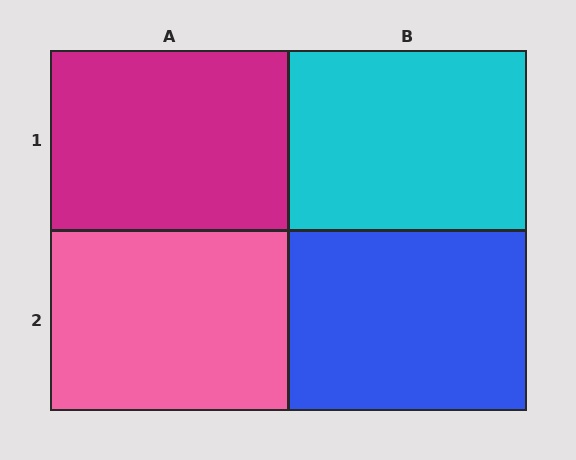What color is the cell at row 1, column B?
Cyan.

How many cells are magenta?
1 cell is magenta.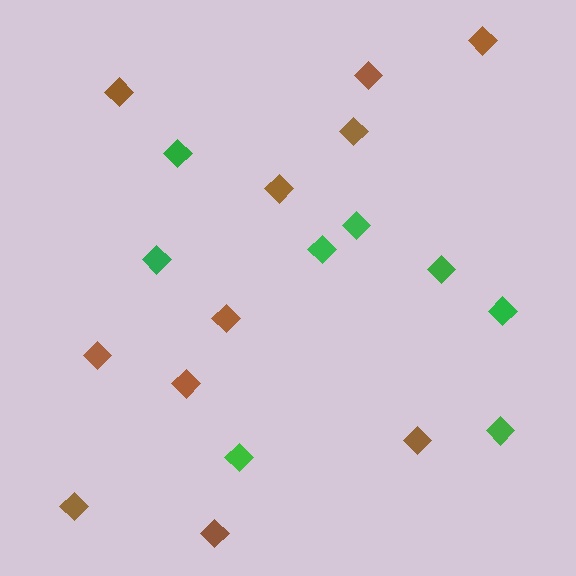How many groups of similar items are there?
There are 2 groups: one group of green diamonds (8) and one group of brown diamonds (11).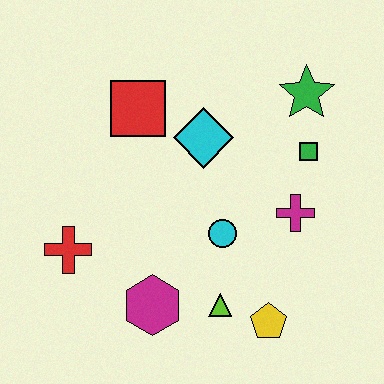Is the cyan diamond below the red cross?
No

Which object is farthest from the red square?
The yellow pentagon is farthest from the red square.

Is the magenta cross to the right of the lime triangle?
Yes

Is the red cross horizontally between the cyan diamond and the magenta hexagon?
No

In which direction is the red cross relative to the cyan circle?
The red cross is to the left of the cyan circle.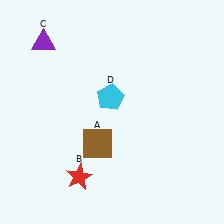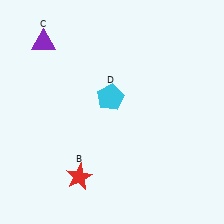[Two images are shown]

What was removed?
The brown square (A) was removed in Image 2.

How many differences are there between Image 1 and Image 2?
There is 1 difference between the two images.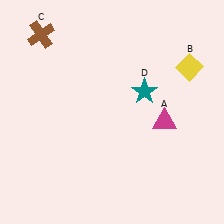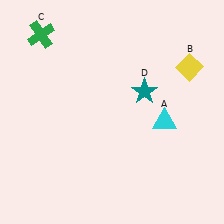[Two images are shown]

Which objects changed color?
A changed from magenta to cyan. C changed from brown to green.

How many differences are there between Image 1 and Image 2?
There are 2 differences between the two images.